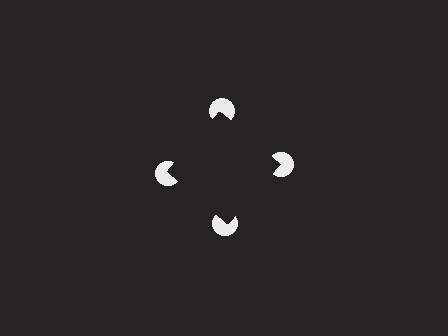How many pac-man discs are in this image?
There are 4 — one at each vertex of the illusory square.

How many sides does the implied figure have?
4 sides.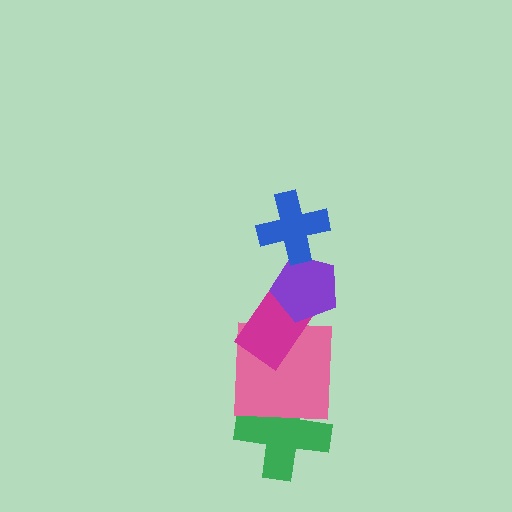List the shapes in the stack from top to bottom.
From top to bottom: the blue cross, the purple pentagon, the magenta rectangle, the pink square, the green cross.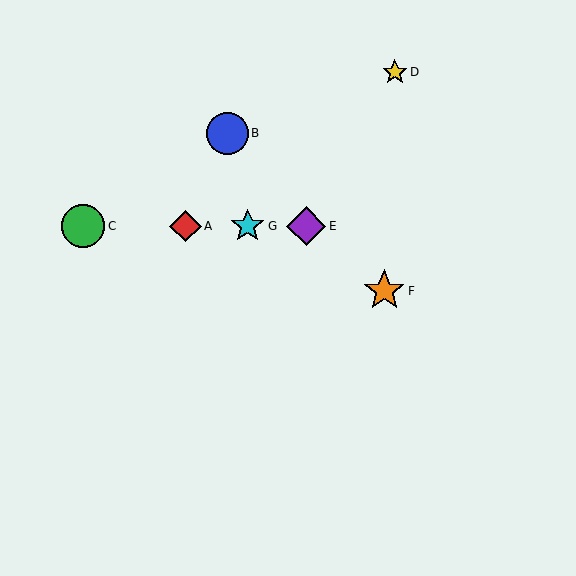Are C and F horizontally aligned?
No, C is at y≈226 and F is at y≈291.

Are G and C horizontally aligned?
Yes, both are at y≈226.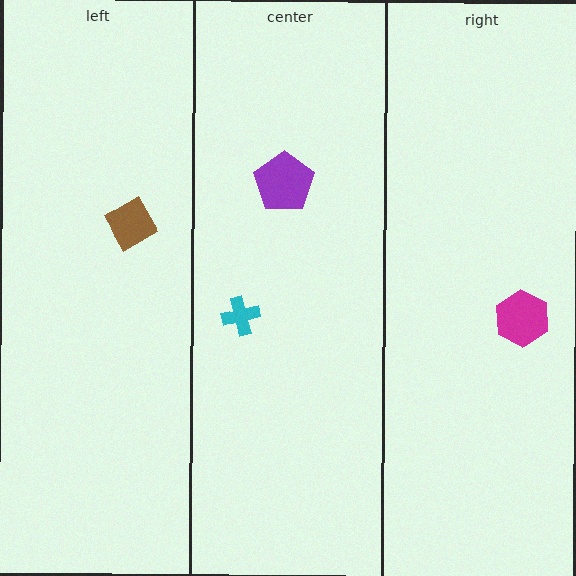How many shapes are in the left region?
1.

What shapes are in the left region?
The brown diamond.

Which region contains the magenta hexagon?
The right region.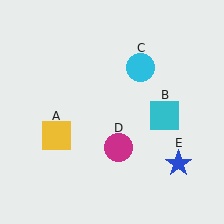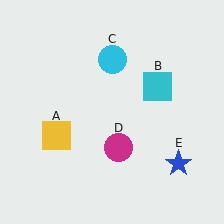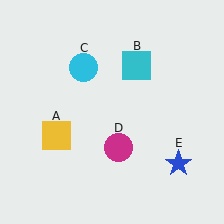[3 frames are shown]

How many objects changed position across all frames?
2 objects changed position: cyan square (object B), cyan circle (object C).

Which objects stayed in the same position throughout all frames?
Yellow square (object A) and magenta circle (object D) and blue star (object E) remained stationary.